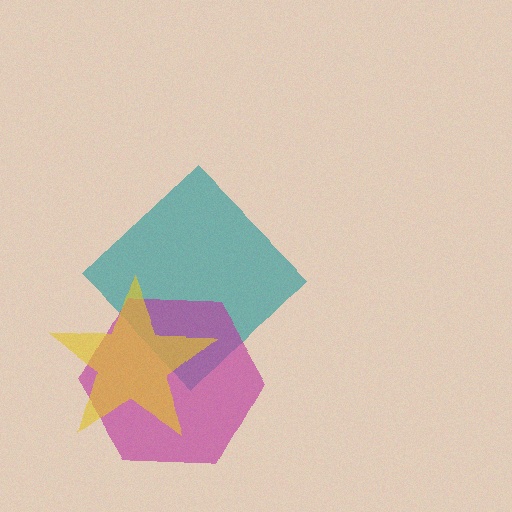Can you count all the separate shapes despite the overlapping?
Yes, there are 3 separate shapes.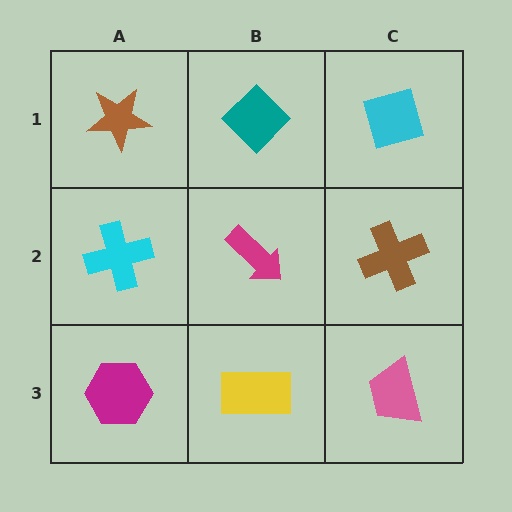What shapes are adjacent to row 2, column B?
A teal diamond (row 1, column B), a yellow rectangle (row 3, column B), a cyan cross (row 2, column A), a brown cross (row 2, column C).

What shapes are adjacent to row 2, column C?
A cyan diamond (row 1, column C), a pink trapezoid (row 3, column C), a magenta arrow (row 2, column B).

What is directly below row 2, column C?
A pink trapezoid.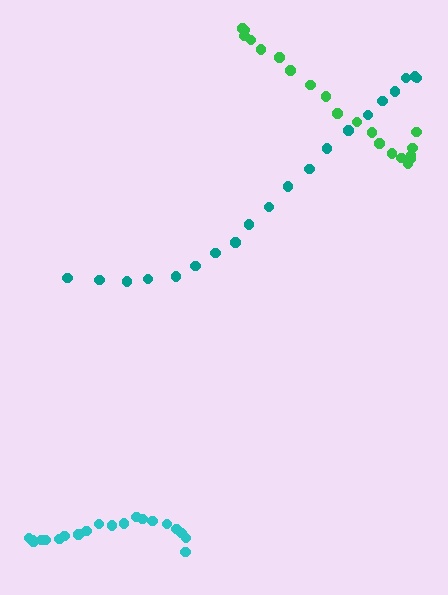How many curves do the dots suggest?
There are 3 distinct paths.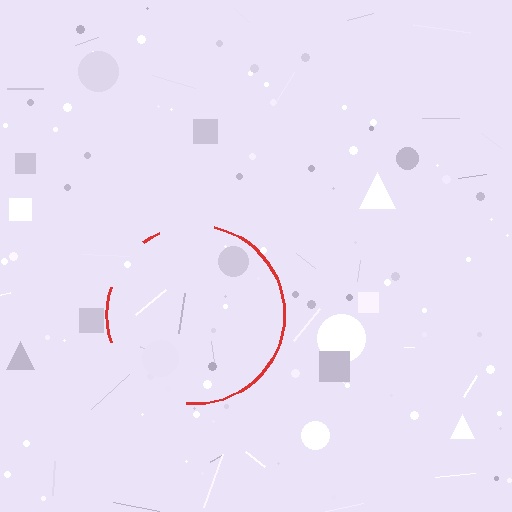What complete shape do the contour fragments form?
The contour fragments form a circle.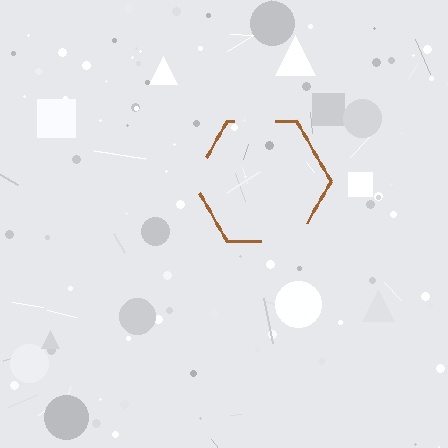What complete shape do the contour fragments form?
The contour fragments form a hexagon.